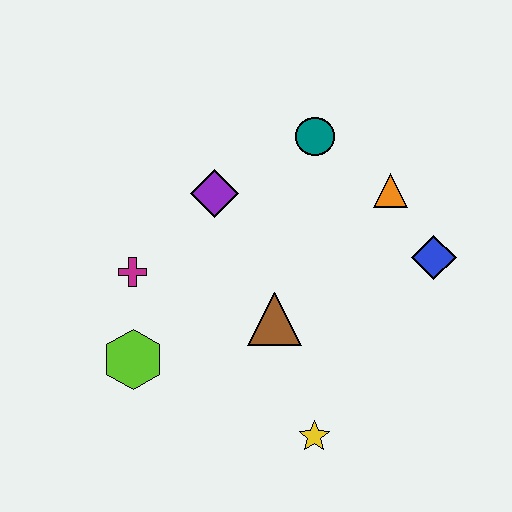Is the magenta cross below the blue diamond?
Yes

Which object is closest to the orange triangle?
The blue diamond is closest to the orange triangle.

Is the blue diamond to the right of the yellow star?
Yes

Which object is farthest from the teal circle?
The yellow star is farthest from the teal circle.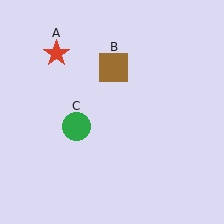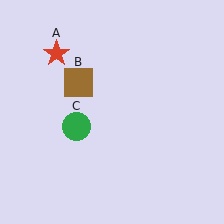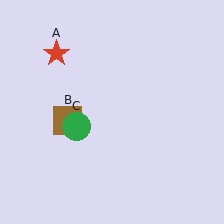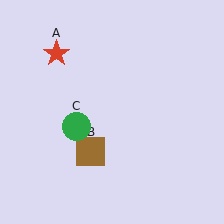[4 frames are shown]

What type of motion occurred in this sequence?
The brown square (object B) rotated counterclockwise around the center of the scene.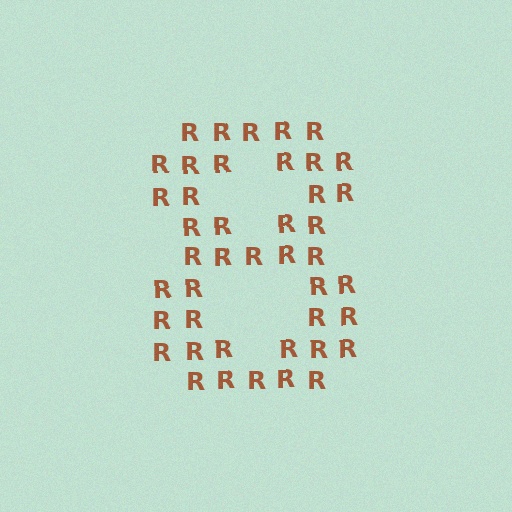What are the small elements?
The small elements are letter R's.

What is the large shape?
The large shape is the digit 8.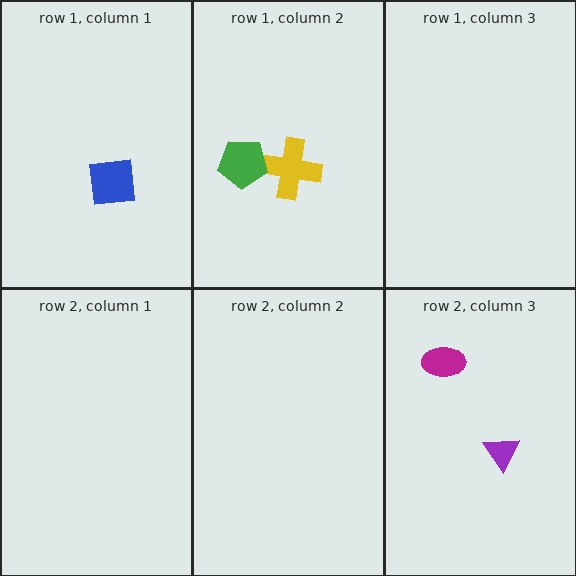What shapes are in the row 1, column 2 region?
The yellow cross, the green pentagon.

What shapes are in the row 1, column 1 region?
The blue square.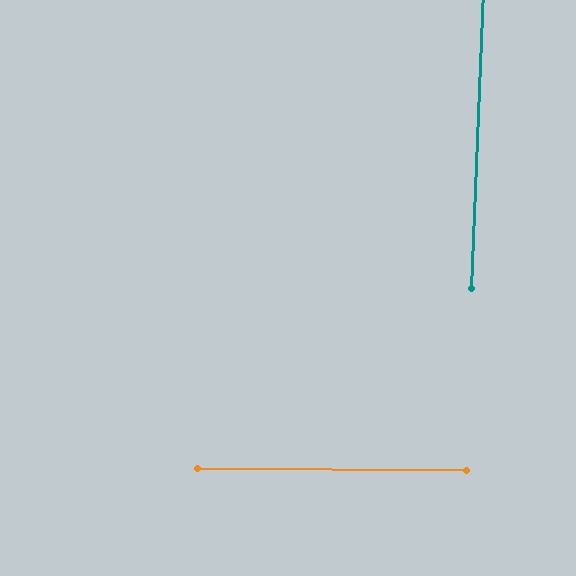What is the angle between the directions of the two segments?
Approximately 88 degrees.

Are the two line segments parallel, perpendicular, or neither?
Perpendicular — they meet at approximately 88°.